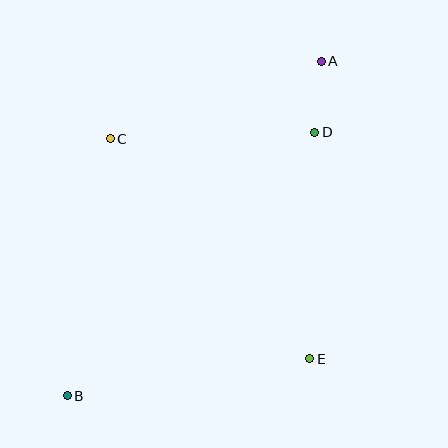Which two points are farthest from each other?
Points A and B are farthest from each other.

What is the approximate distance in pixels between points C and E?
The distance between C and E is approximately 297 pixels.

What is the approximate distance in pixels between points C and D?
The distance between C and D is approximately 205 pixels.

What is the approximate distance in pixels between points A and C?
The distance between A and C is approximately 225 pixels.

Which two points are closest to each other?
Points A and D are closest to each other.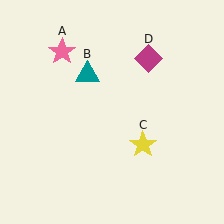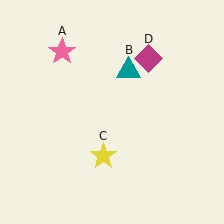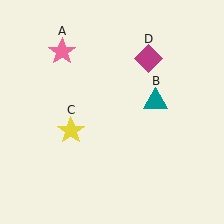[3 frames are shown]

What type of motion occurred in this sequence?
The teal triangle (object B), yellow star (object C) rotated clockwise around the center of the scene.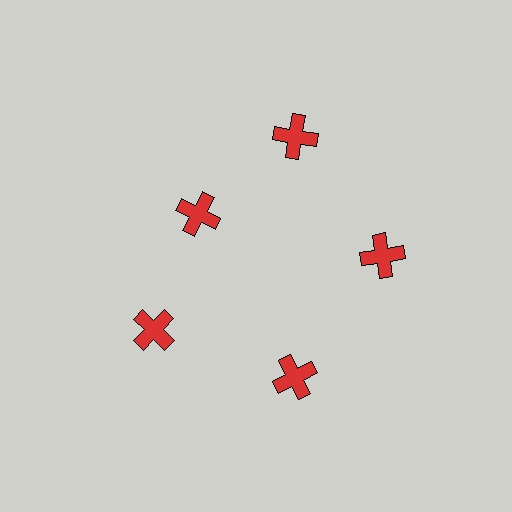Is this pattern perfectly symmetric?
No. The 5 red crosses are arranged in a ring, but one element near the 10 o'clock position is pulled inward toward the center, breaking the 5-fold rotational symmetry.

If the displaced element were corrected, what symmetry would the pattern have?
It would have 5-fold rotational symmetry — the pattern would map onto itself every 72 degrees.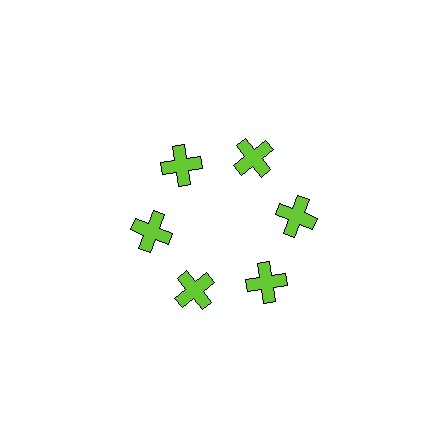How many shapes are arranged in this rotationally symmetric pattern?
There are 6 shapes, arranged in 6 groups of 1.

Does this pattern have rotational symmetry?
Yes, this pattern has 6-fold rotational symmetry. It looks the same after rotating 60 degrees around the center.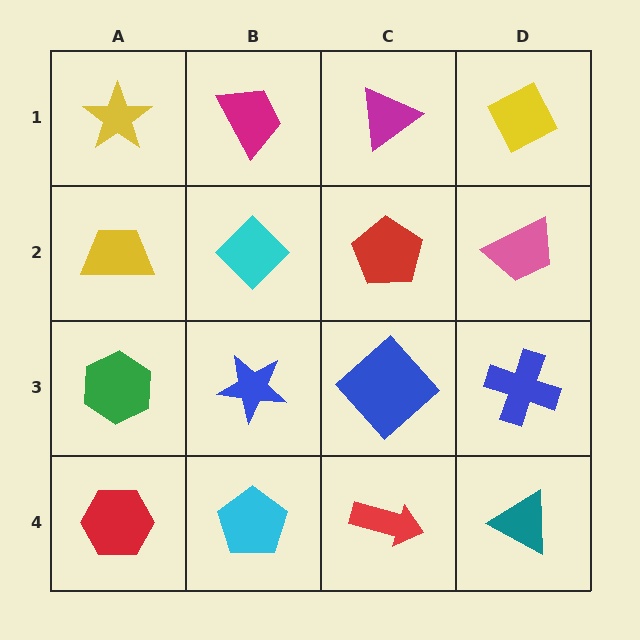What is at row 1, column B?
A magenta trapezoid.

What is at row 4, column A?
A red hexagon.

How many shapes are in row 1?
4 shapes.